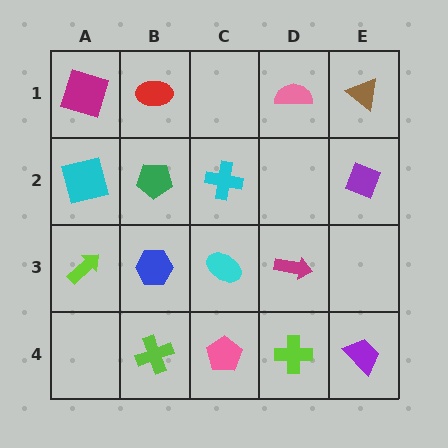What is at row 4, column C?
A pink pentagon.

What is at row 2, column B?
A green pentagon.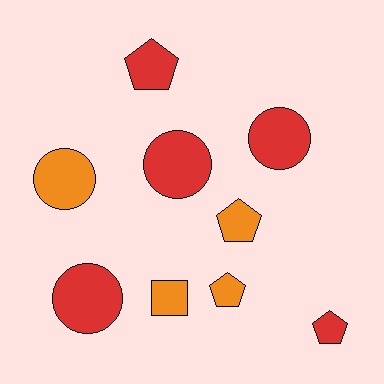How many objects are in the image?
There are 9 objects.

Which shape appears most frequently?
Circle, with 4 objects.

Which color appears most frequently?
Red, with 5 objects.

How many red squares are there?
There are no red squares.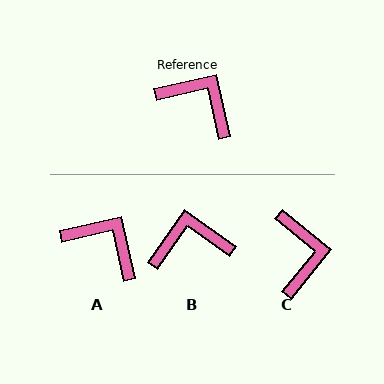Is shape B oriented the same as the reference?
No, it is off by about 42 degrees.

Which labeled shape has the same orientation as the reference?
A.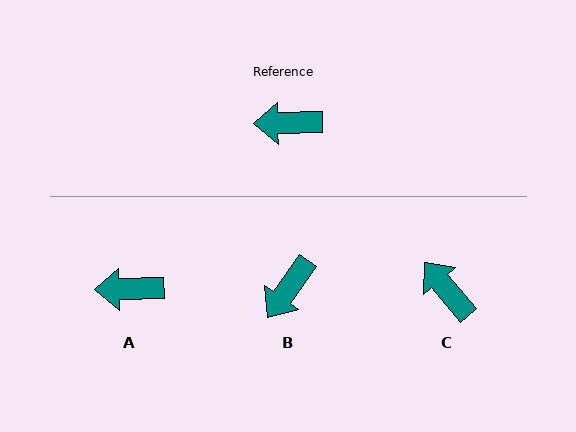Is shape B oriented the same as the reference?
No, it is off by about 53 degrees.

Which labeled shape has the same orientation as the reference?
A.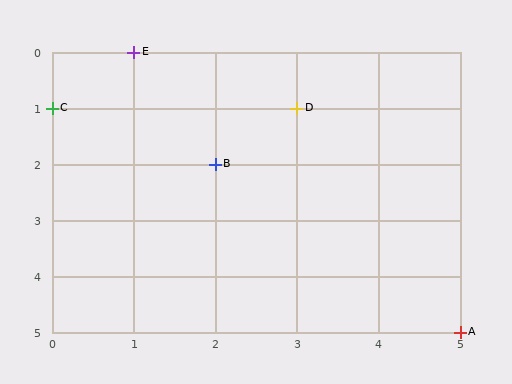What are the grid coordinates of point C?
Point C is at grid coordinates (0, 1).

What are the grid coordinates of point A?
Point A is at grid coordinates (5, 5).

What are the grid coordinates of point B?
Point B is at grid coordinates (2, 2).